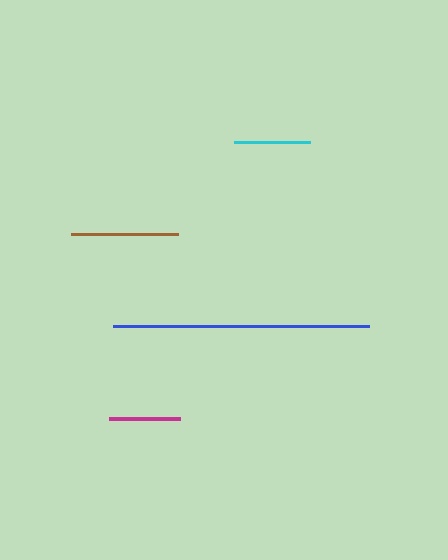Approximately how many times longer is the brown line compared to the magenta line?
The brown line is approximately 1.5 times the length of the magenta line.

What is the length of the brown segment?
The brown segment is approximately 106 pixels long.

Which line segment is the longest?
The blue line is the longest at approximately 256 pixels.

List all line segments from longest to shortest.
From longest to shortest: blue, brown, cyan, magenta.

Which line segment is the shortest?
The magenta line is the shortest at approximately 72 pixels.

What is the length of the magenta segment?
The magenta segment is approximately 72 pixels long.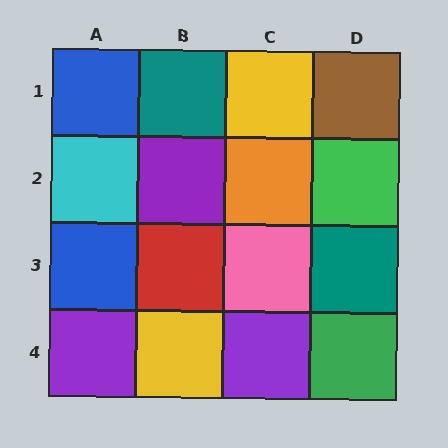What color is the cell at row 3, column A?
Blue.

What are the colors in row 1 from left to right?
Blue, teal, yellow, brown.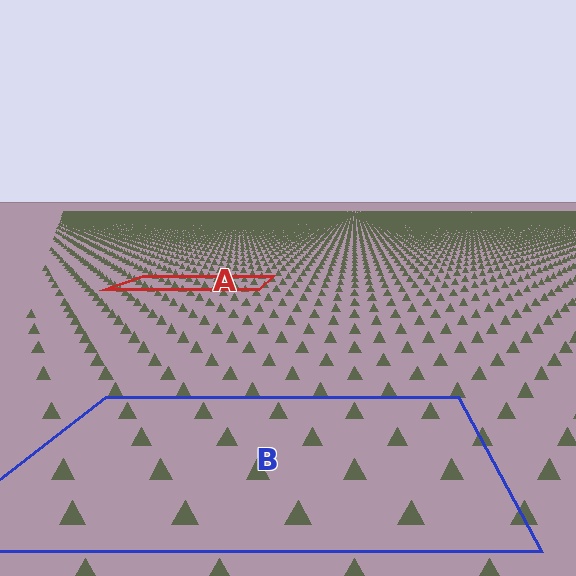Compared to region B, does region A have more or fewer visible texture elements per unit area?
Region A has more texture elements per unit area — they are packed more densely because it is farther away.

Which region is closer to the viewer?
Region B is closer. The texture elements there are larger and more spread out.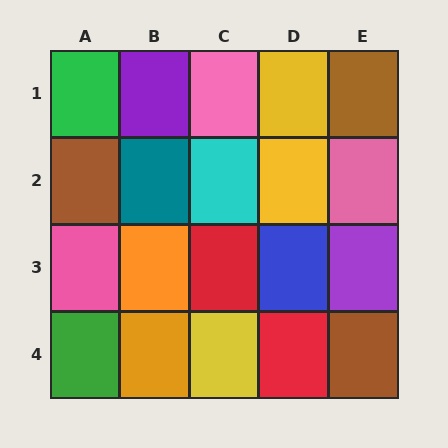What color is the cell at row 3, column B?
Orange.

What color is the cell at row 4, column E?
Brown.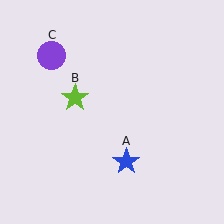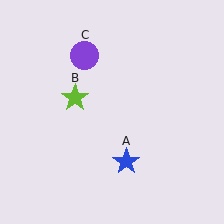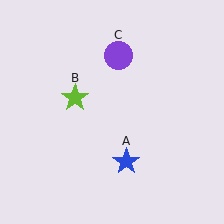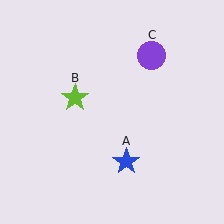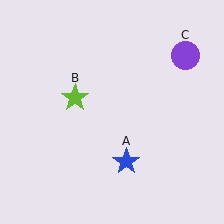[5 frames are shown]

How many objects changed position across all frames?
1 object changed position: purple circle (object C).